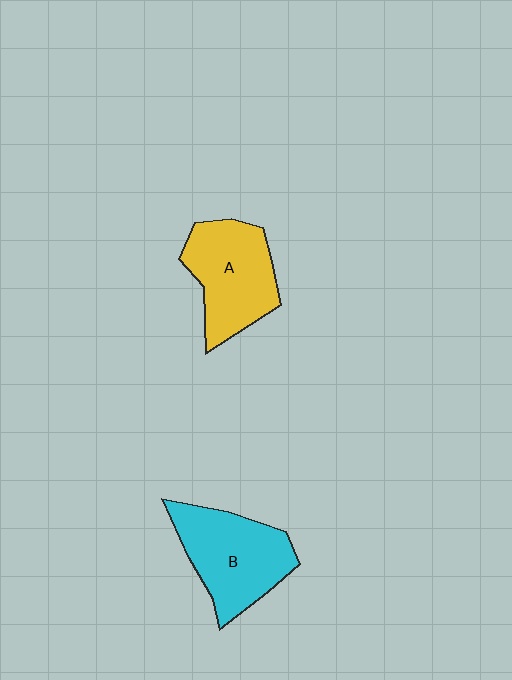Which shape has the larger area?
Shape B (cyan).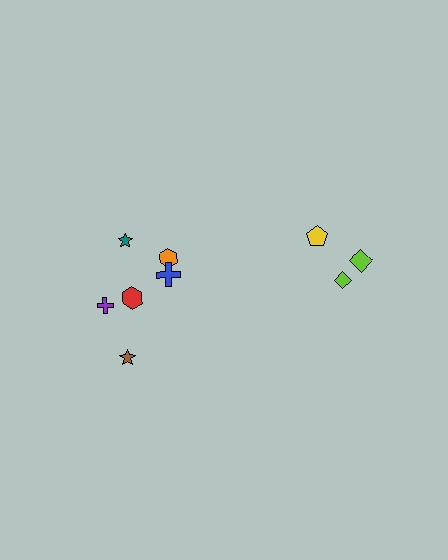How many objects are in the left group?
There are 6 objects.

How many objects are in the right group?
There are 3 objects.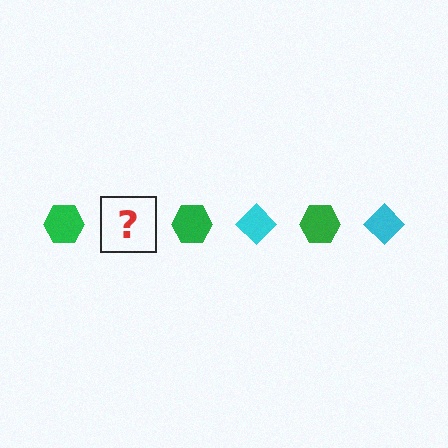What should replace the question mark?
The question mark should be replaced with a cyan diamond.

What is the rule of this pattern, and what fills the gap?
The rule is that the pattern alternates between green hexagon and cyan diamond. The gap should be filled with a cyan diamond.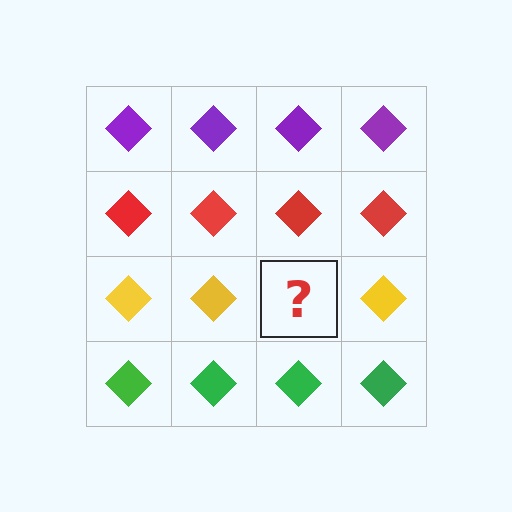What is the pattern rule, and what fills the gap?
The rule is that each row has a consistent color. The gap should be filled with a yellow diamond.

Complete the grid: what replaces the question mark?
The question mark should be replaced with a yellow diamond.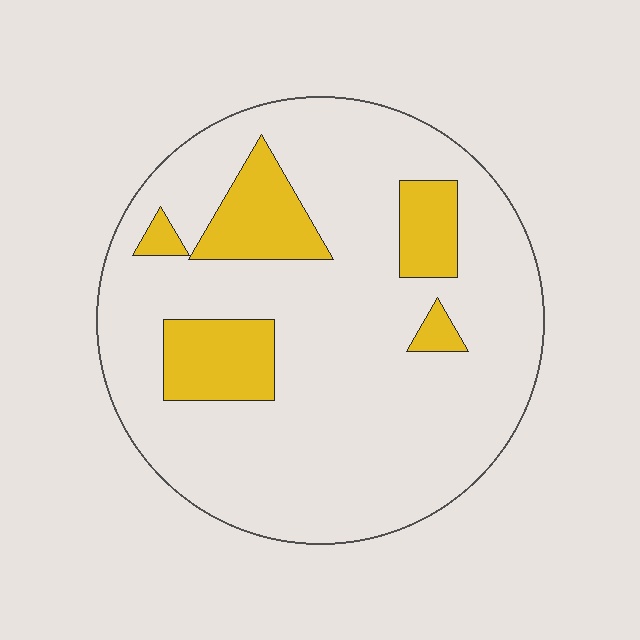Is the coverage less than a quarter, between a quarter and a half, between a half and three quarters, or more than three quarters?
Less than a quarter.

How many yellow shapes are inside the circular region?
5.